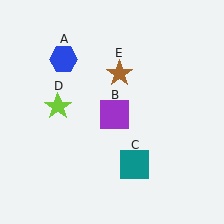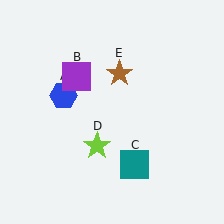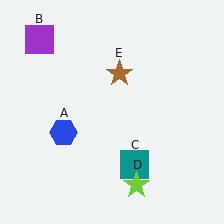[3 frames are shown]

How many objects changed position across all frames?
3 objects changed position: blue hexagon (object A), purple square (object B), lime star (object D).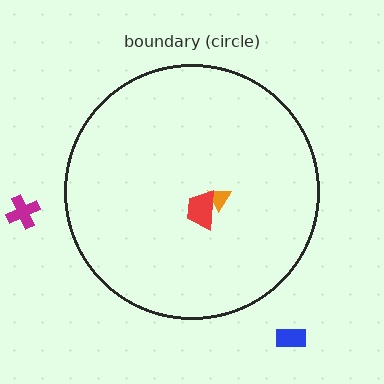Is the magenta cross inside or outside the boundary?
Outside.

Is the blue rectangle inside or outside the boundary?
Outside.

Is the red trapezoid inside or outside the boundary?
Inside.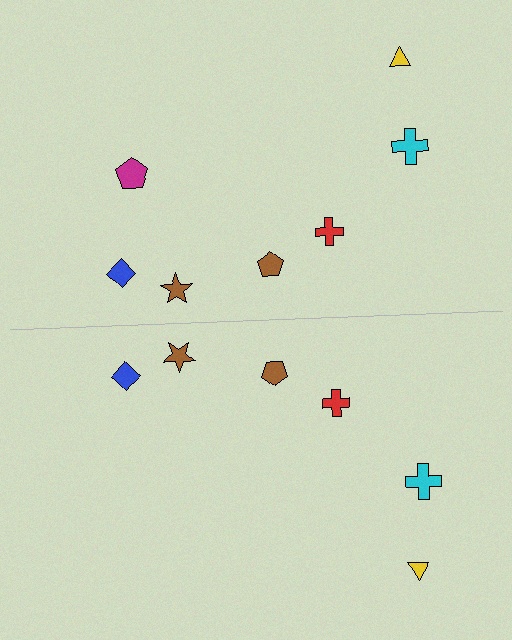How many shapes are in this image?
There are 13 shapes in this image.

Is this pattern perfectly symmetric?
No, the pattern is not perfectly symmetric. A magenta pentagon is missing from the bottom side.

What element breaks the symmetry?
A magenta pentagon is missing from the bottom side.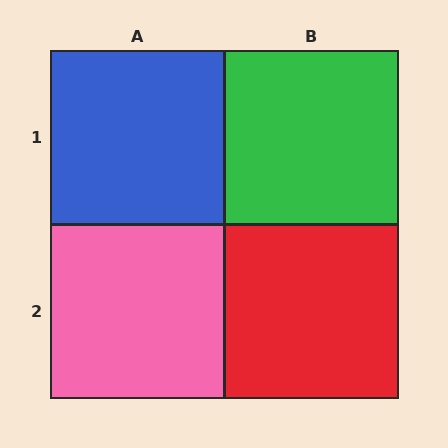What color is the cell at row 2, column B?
Red.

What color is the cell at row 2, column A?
Pink.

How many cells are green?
1 cell is green.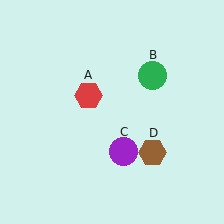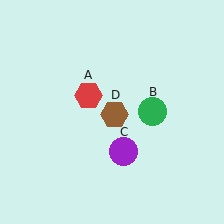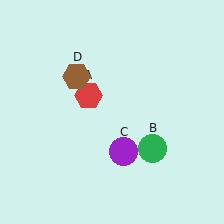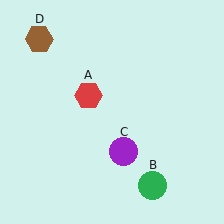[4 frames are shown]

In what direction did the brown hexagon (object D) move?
The brown hexagon (object D) moved up and to the left.